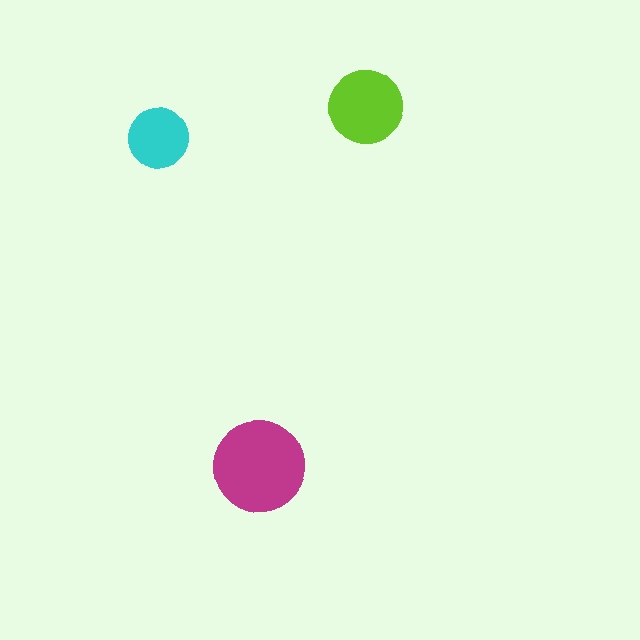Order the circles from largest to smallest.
the magenta one, the lime one, the cyan one.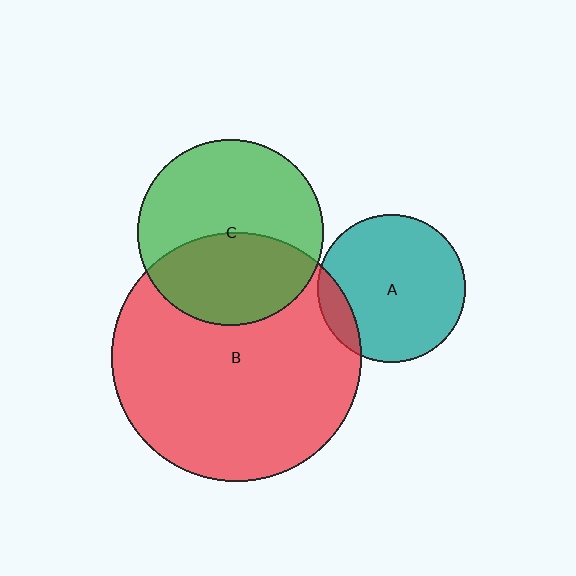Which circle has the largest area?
Circle B (red).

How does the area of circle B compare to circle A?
Approximately 2.8 times.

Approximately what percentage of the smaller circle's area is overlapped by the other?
Approximately 10%.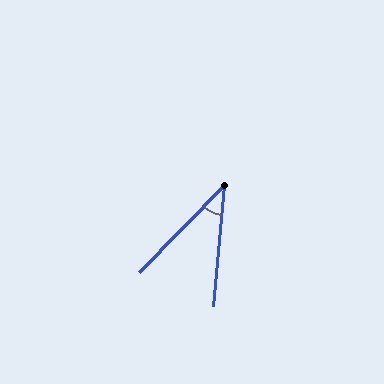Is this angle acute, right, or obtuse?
It is acute.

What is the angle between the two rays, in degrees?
Approximately 39 degrees.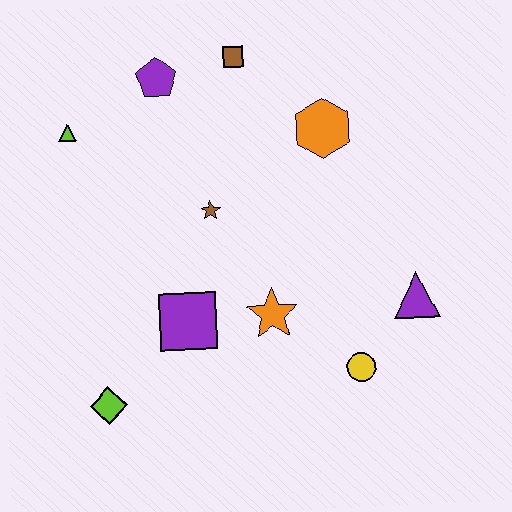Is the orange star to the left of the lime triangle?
No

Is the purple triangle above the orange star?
Yes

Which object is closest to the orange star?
The purple square is closest to the orange star.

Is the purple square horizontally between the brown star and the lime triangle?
Yes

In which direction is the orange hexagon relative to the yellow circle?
The orange hexagon is above the yellow circle.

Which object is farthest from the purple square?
The brown square is farthest from the purple square.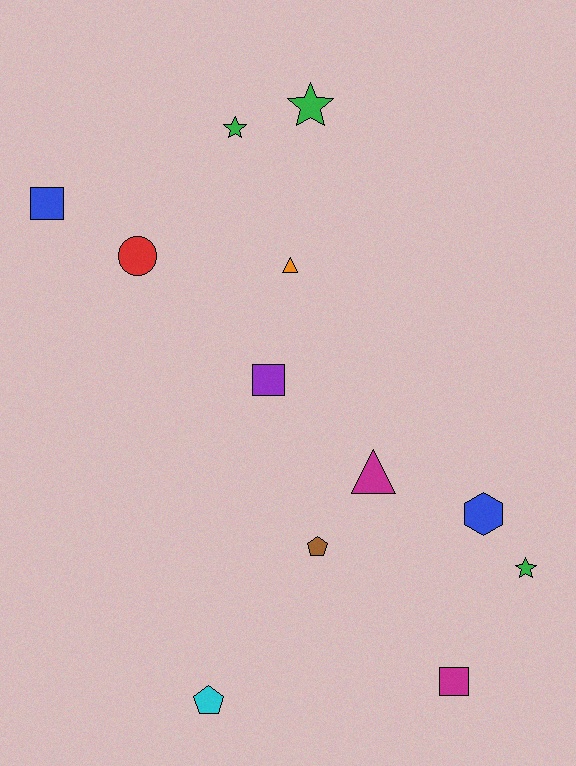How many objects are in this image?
There are 12 objects.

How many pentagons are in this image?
There are 2 pentagons.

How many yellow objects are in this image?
There are no yellow objects.